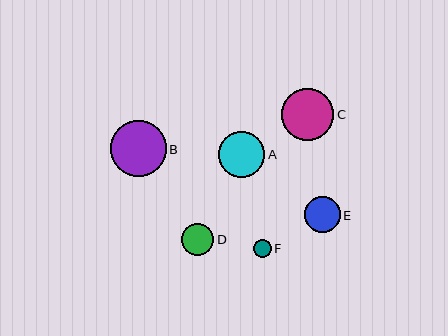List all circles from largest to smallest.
From largest to smallest: B, C, A, E, D, F.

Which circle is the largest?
Circle B is the largest with a size of approximately 56 pixels.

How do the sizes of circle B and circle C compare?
Circle B and circle C are approximately the same size.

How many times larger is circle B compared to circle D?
Circle B is approximately 1.7 times the size of circle D.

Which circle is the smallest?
Circle F is the smallest with a size of approximately 18 pixels.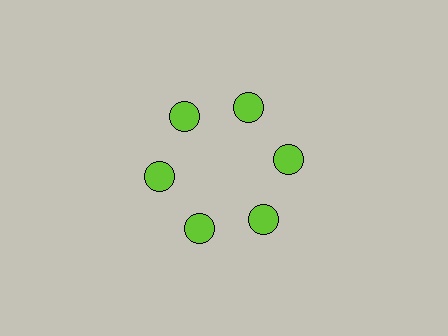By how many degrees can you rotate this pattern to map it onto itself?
The pattern maps onto itself every 60 degrees of rotation.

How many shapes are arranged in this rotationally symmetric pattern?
There are 6 shapes, arranged in 6 groups of 1.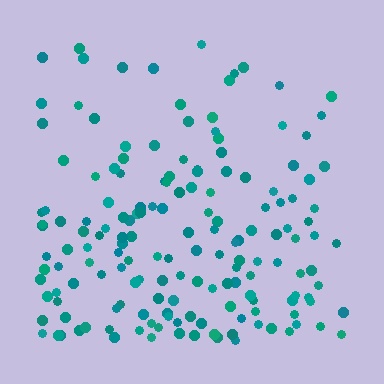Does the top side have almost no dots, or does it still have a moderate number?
Still a moderate number, just noticeably fewer than the bottom.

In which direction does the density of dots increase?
From top to bottom, with the bottom side densest.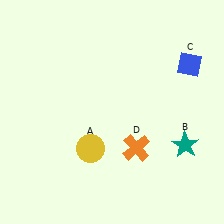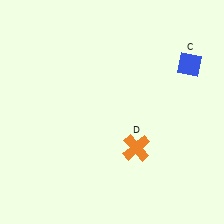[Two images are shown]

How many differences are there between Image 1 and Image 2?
There are 2 differences between the two images.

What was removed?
The teal star (B), the yellow circle (A) were removed in Image 2.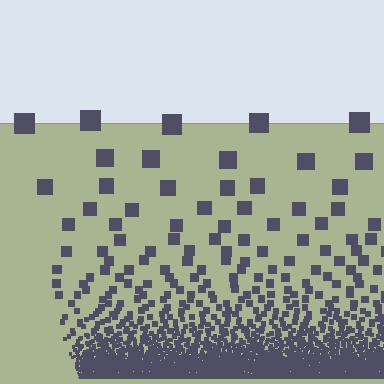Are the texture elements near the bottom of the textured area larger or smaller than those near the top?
Smaller. The gradient is inverted — elements near the bottom are smaller and denser.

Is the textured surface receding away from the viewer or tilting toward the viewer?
The surface appears to tilt toward the viewer. Texture elements get larger and sparser toward the top.